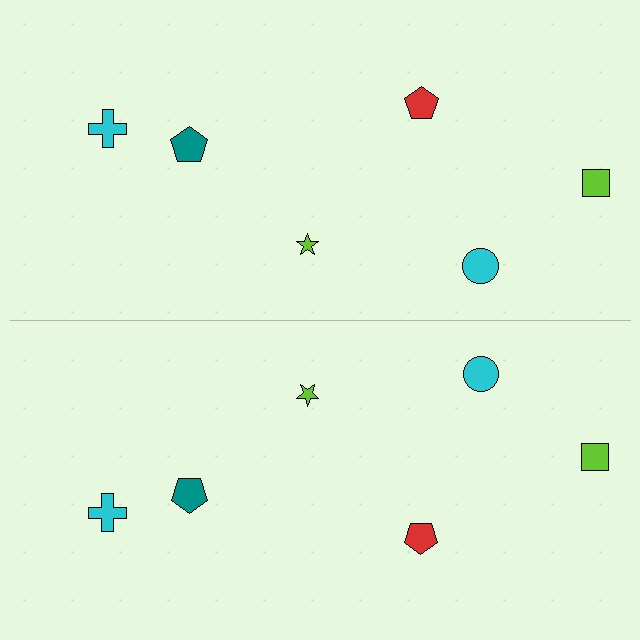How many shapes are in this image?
There are 12 shapes in this image.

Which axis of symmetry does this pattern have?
The pattern has a horizontal axis of symmetry running through the center of the image.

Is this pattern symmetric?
Yes, this pattern has bilateral (reflection) symmetry.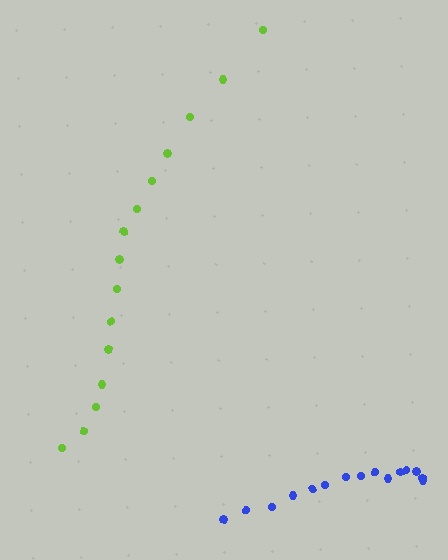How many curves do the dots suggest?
There are 2 distinct paths.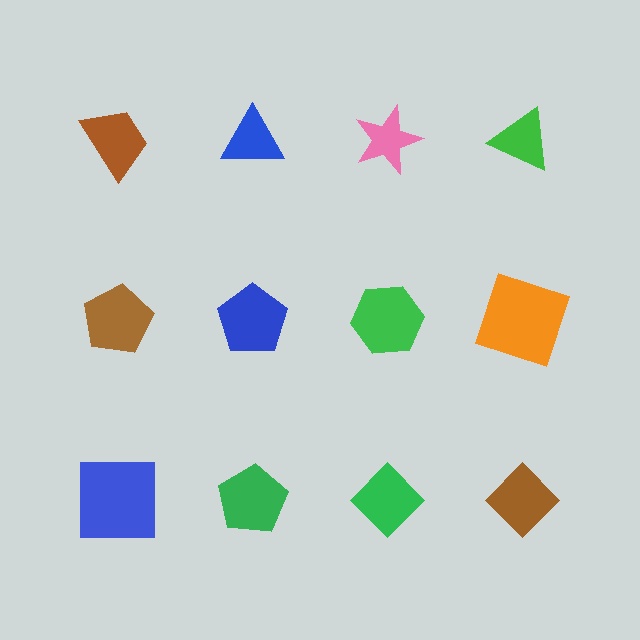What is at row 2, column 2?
A blue pentagon.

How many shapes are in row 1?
4 shapes.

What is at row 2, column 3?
A green hexagon.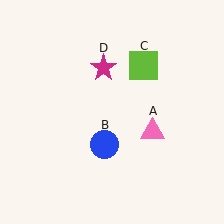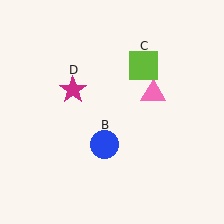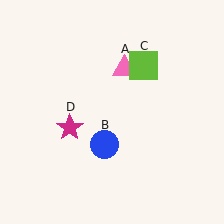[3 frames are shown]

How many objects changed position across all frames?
2 objects changed position: pink triangle (object A), magenta star (object D).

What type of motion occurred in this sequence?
The pink triangle (object A), magenta star (object D) rotated counterclockwise around the center of the scene.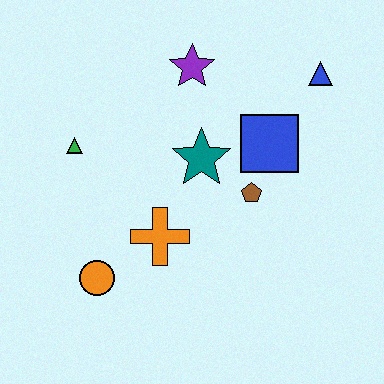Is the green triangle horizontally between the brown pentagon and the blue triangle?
No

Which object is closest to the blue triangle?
The blue square is closest to the blue triangle.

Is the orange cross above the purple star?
No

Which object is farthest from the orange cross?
The blue triangle is farthest from the orange cross.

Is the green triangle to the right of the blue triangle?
No